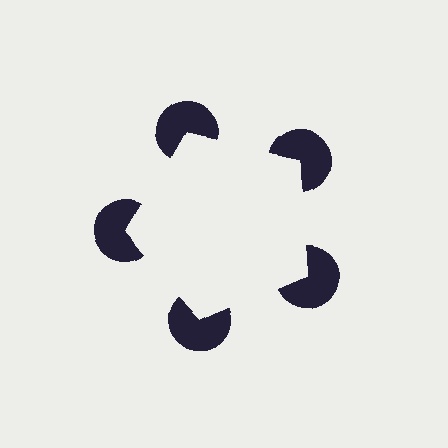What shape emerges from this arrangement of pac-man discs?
An illusory pentagon — its edges are inferred from the aligned wedge cuts in the pac-man discs, not physically drawn.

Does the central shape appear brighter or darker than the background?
It typically appears slightly brighter than the background, even though no actual brightness change is drawn.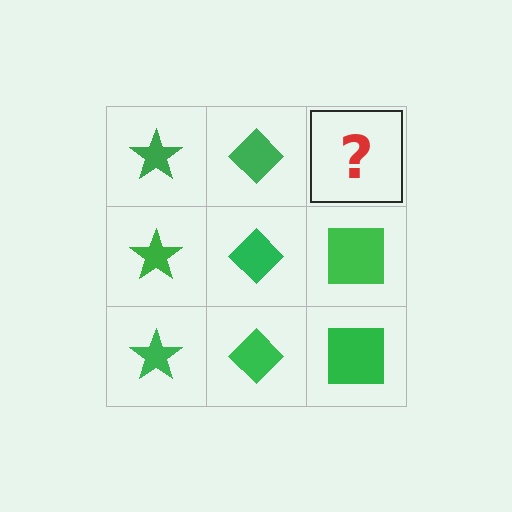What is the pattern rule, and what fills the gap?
The rule is that each column has a consistent shape. The gap should be filled with a green square.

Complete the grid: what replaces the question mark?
The question mark should be replaced with a green square.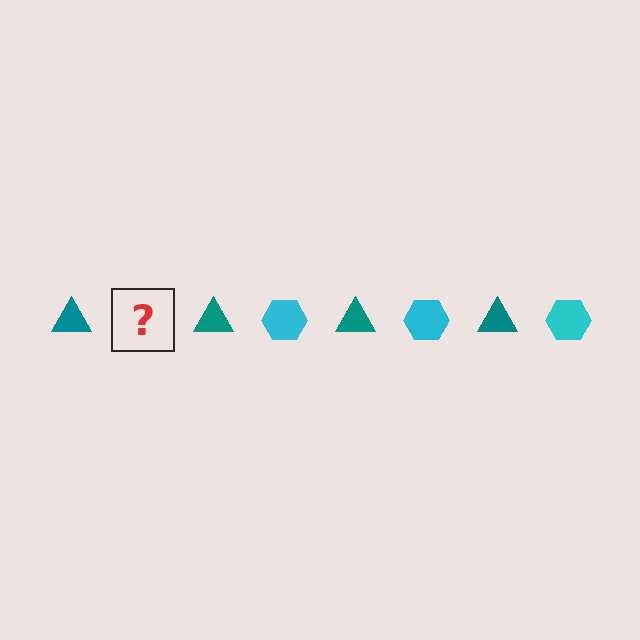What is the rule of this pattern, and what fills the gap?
The rule is that the pattern alternates between teal triangle and cyan hexagon. The gap should be filled with a cyan hexagon.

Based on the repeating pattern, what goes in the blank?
The blank should be a cyan hexagon.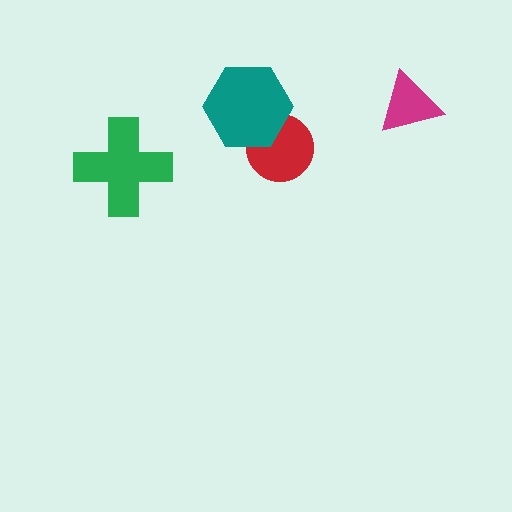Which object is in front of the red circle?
The teal hexagon is in front of the red circle.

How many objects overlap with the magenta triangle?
0 objects overlap with the magenta triangle.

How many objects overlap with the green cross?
0 objects overlap with the green cross.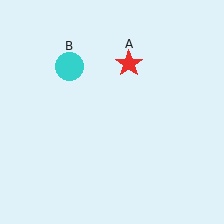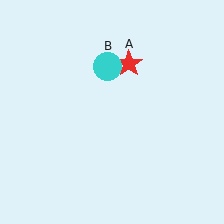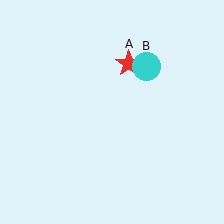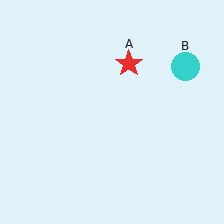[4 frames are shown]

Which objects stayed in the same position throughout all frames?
Red star (object A) remained stationary.